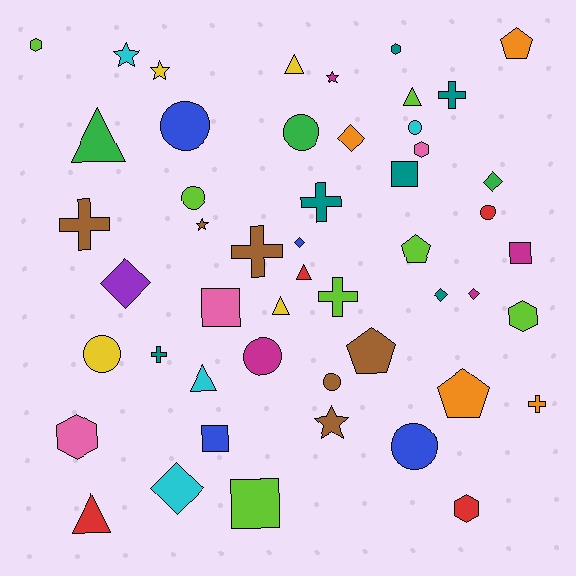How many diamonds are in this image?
There are 7 diamonds.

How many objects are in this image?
There are 50 objects.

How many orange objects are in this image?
There are 4 orange objects.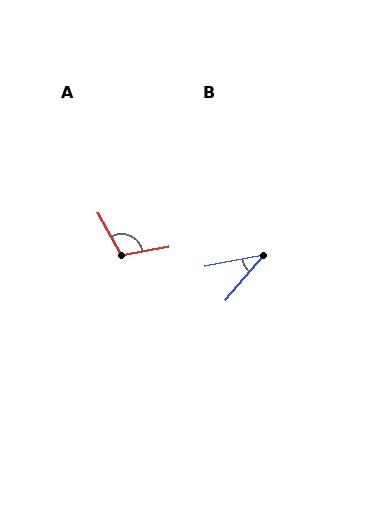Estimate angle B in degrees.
Approximately 38 degrees.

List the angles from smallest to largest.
B (38°), A (108°).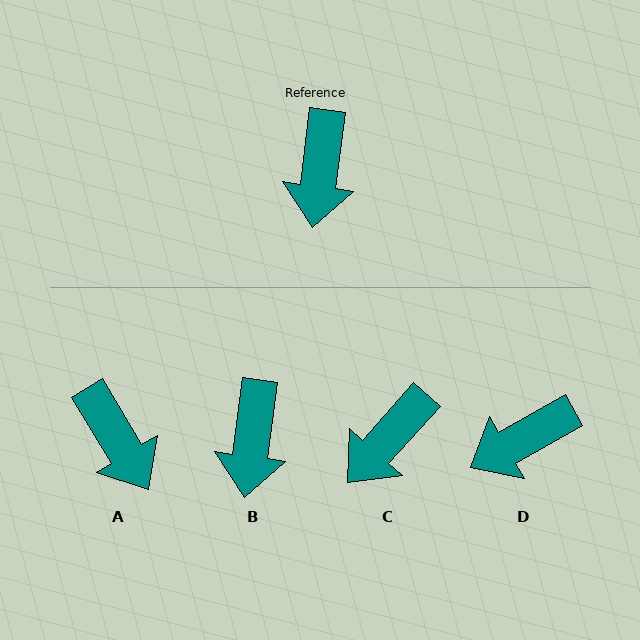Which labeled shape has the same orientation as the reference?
B.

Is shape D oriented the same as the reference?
No, it is off by about 53 degrees.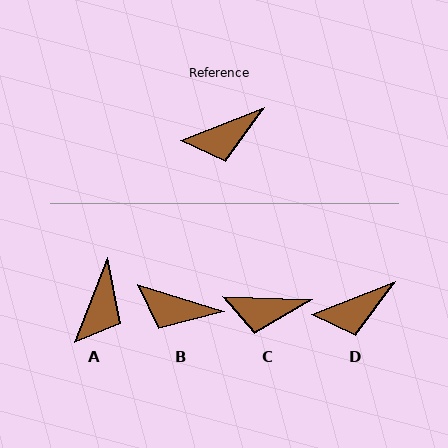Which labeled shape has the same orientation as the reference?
D.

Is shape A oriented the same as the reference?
No, it is off by about 47 degrees.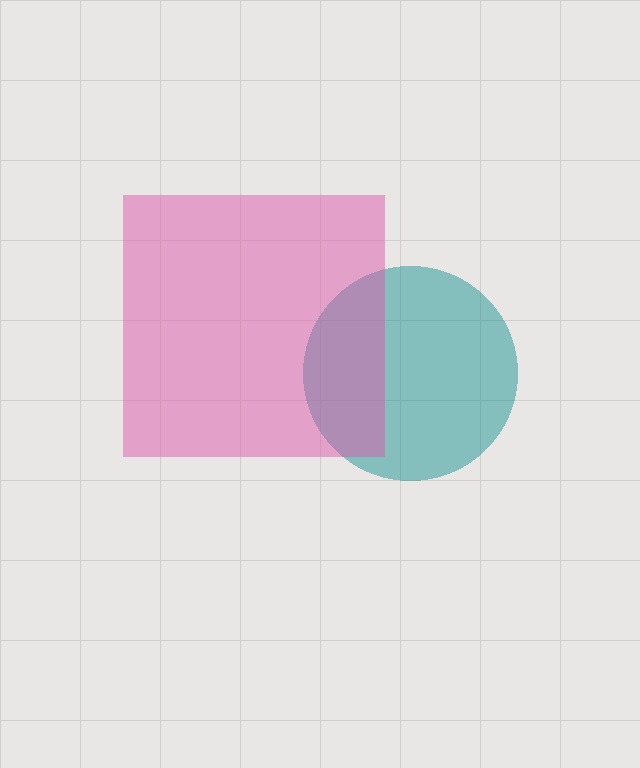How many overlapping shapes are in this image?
There are 2 overlapping shapes in the image.